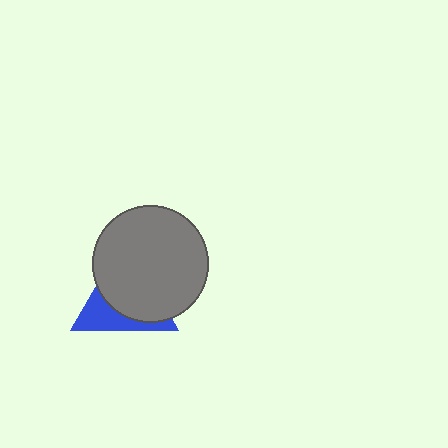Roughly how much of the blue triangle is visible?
A small part of it is visible (roughly 36%).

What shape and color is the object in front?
The object in front is a gray circle.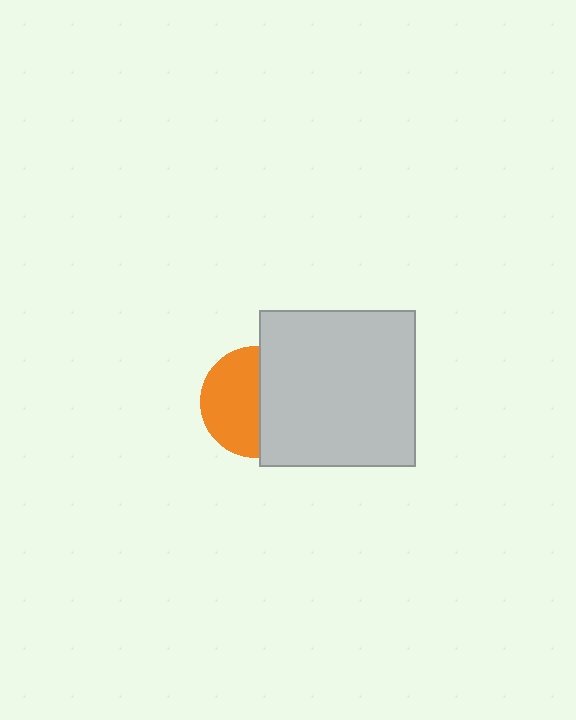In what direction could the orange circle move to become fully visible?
The orange circle could move left. That would shift it out from behind the light gray square entirely.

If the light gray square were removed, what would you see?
You would see the complete orange circle.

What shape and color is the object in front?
The object in front is a light gray square.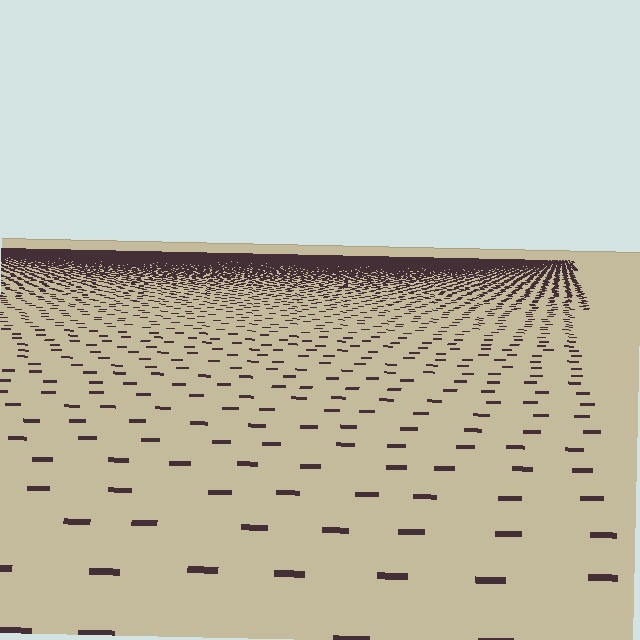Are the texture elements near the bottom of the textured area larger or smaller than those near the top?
Larger. Near the bottom, elements are closer to the viewer and appear at a bigger on-screen size.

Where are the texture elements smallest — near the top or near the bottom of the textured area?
Near the top.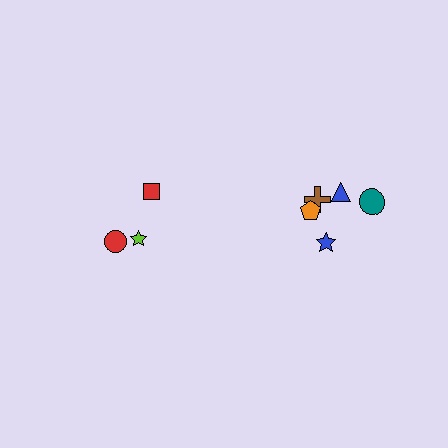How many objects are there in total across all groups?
There are 8 objects.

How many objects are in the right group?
There are 5 objects.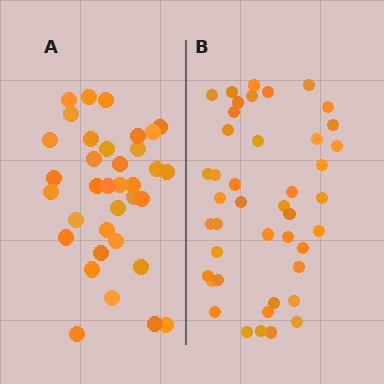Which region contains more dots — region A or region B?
Region B (the right region) has more dots.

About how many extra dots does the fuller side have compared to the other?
Region B has roughly 8 or so more dots than region A.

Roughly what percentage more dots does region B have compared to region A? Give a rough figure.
About 25% more.